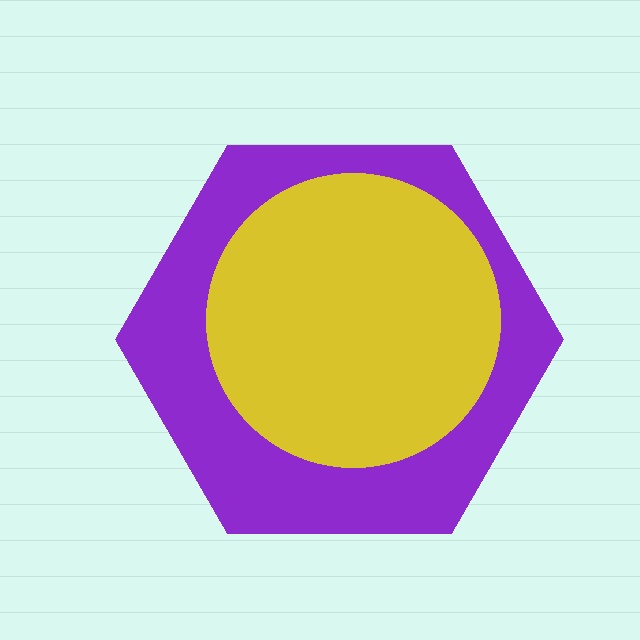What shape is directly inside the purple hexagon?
The yellow circle.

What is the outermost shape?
The purple hexagon.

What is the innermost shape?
The yellow circle.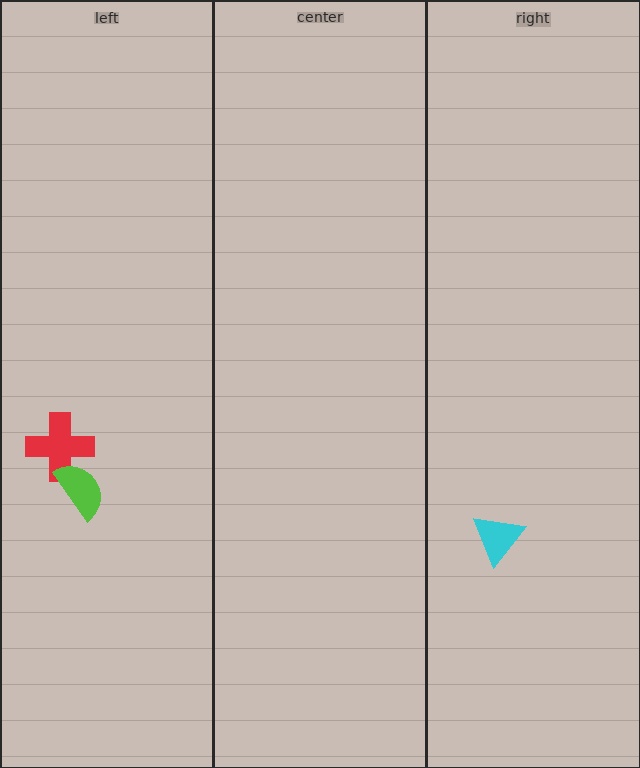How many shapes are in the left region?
2.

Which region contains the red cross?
The left region.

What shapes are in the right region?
The cyan triangle.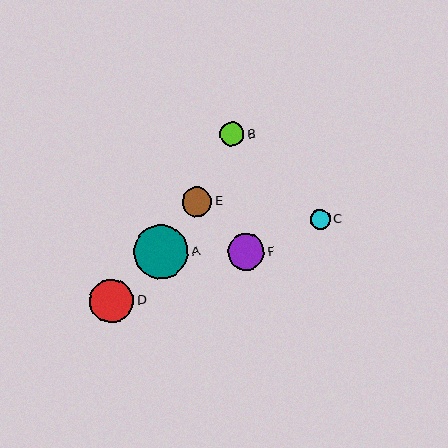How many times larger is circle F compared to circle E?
Circle F is approximately 1.2 times the size of circle E.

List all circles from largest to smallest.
From largest to smallest: A, D, F, E, B, C.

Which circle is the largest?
Circle A is the largest with a size of approximately 54 pixels.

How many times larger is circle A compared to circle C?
Circle A is approximately 2.7 times the size of circle C.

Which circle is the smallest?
Circle C is the smallest with a size of approximately 20 pixels.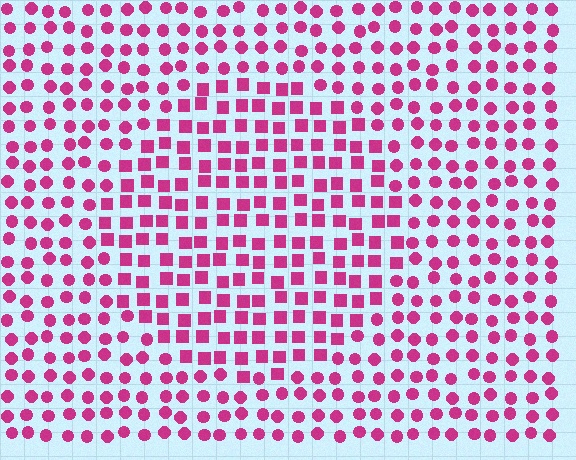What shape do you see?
I see a circle.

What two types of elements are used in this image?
The image uses squares inside the circle region and circles outside it.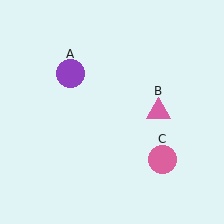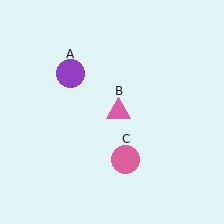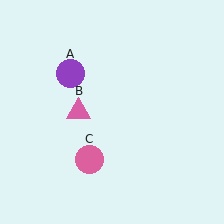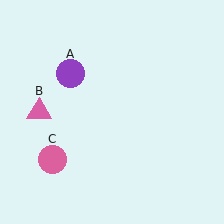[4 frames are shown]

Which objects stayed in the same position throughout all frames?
Purple circle (object A) remained stationary.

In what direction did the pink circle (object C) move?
The pink circle (object C) moved left.